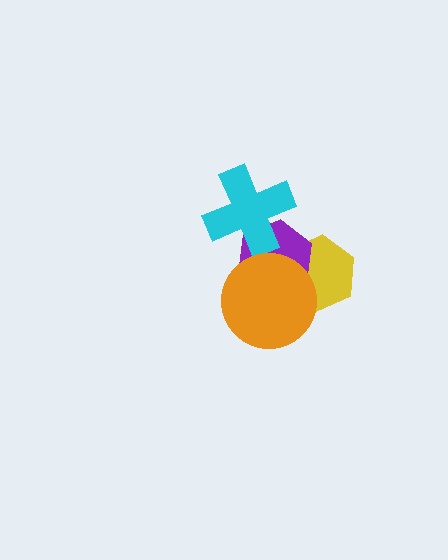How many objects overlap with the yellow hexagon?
2 objects overlap with the yellow hexagon.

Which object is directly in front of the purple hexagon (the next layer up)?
The cyan cross is directly in front of the purple hexagon.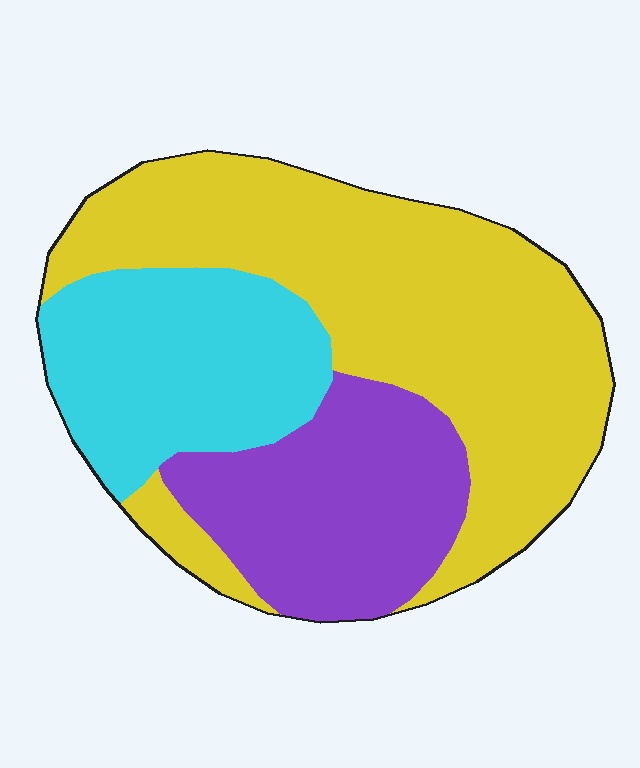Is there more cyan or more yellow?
Yellow.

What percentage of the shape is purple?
Purple takes up between a sixth and a third of the shape.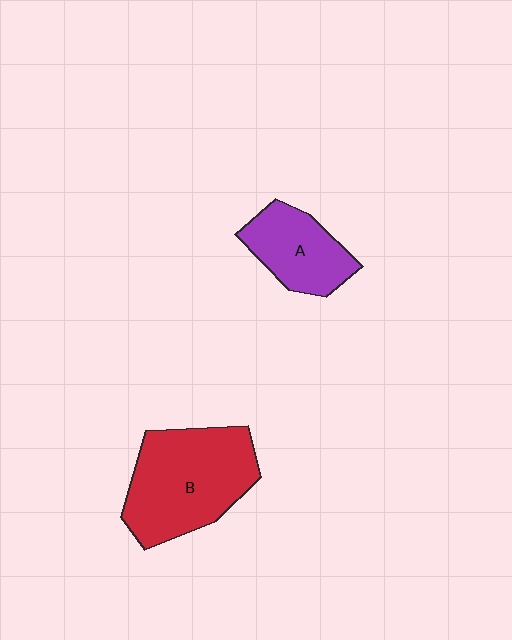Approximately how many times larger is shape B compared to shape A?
Approximately 1.7 times.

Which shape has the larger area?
Shape B (red).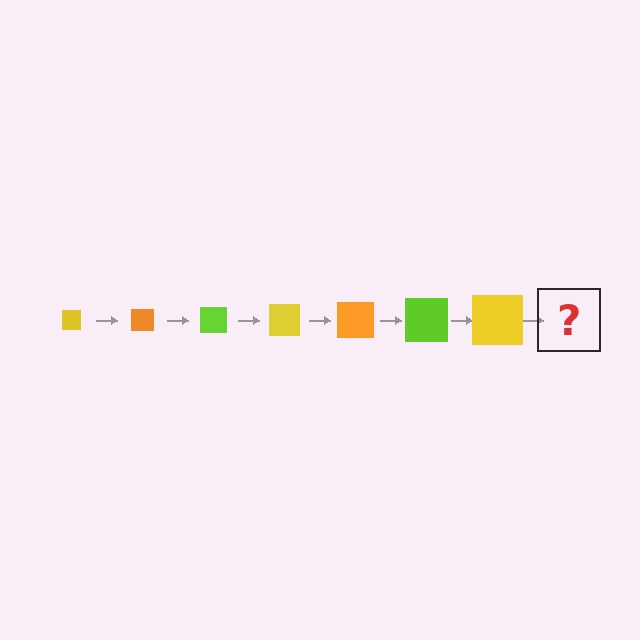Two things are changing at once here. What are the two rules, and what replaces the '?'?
The two rules are that the square grows larger each step and the color cycles through yellow, orange, and lime. The '?' should be an orange square, larger than the previous one.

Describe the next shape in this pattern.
It should be an orange square, larger than the previous one.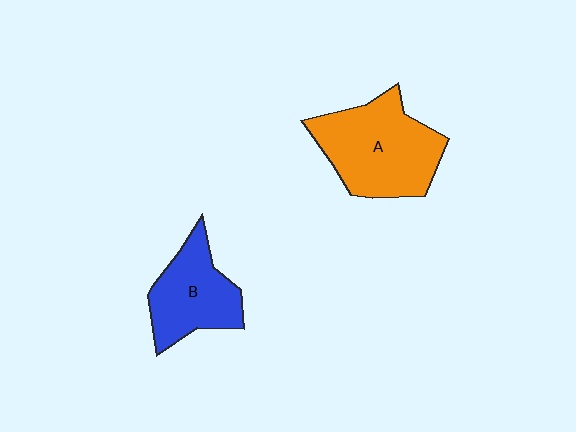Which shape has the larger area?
Shape A (orange).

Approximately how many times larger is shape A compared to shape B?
Approximately 1.4 times.